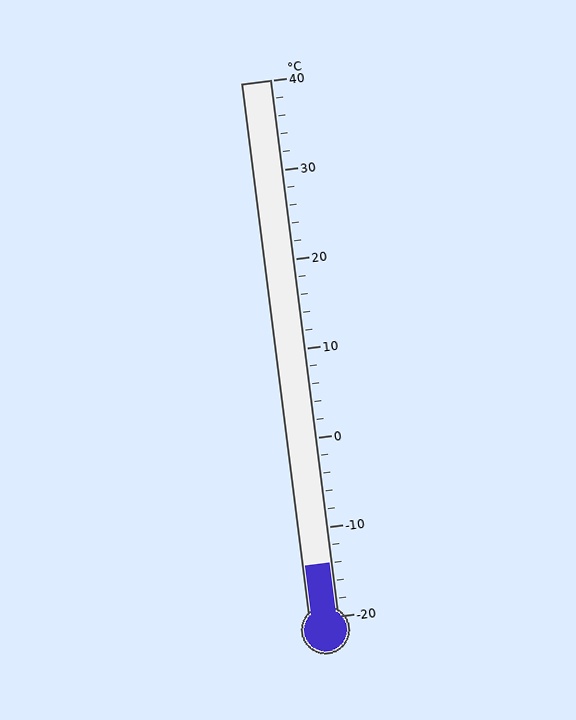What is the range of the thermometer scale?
The thermometer scale ranges from -20°C to 40°C.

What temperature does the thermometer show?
The thermometer shows approximately -14°C.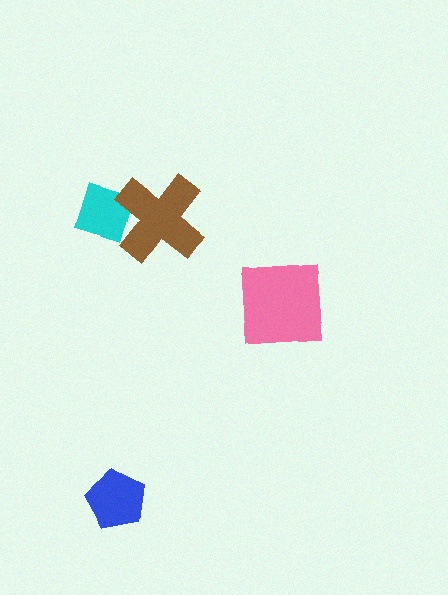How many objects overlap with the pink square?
0 objects overlap with the pink square.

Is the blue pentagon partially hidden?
No, no other shape covers it.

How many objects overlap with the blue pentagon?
0 objects overlap with the blue pentagon.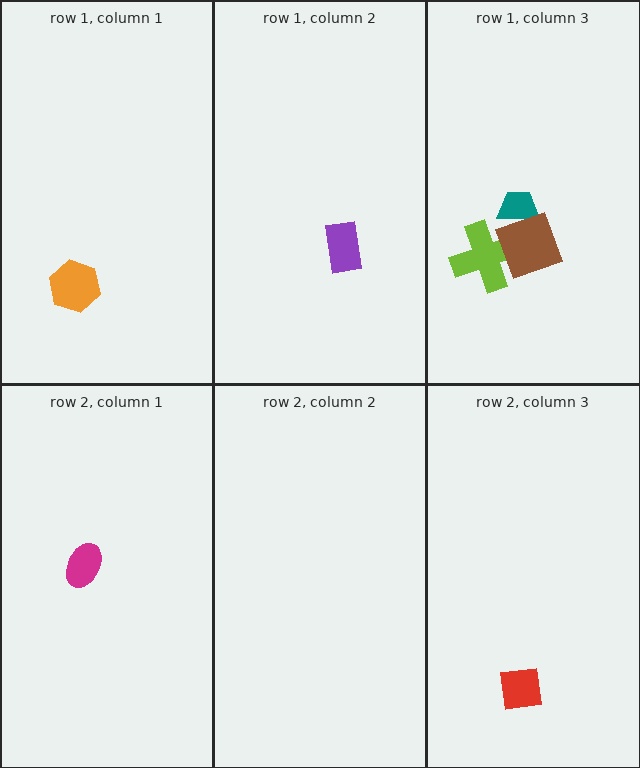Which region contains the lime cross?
The row 1, column 3 region.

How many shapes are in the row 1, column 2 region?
1.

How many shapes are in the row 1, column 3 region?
3.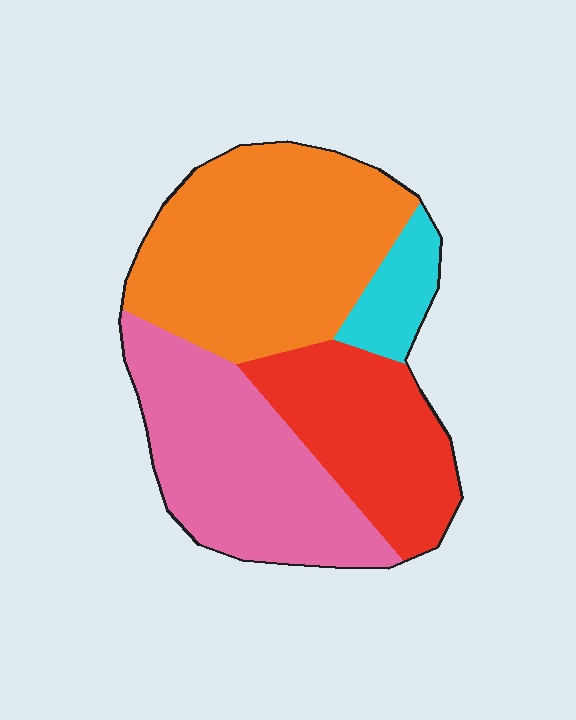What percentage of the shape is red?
Red covers around 25% of the shape.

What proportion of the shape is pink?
Pink covers around 30% of the shape.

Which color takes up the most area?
Orange, at roughly 40%.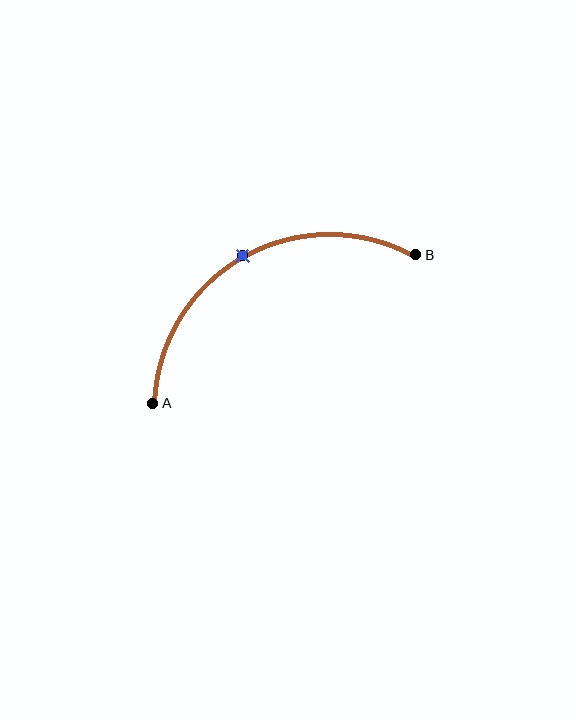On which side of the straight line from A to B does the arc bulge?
The arc bulges above the straight line connecting A and B.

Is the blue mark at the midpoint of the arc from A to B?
Yes. The blue mark lies on the arc at equal arc-length from both A and B — it is the arc midpoint.